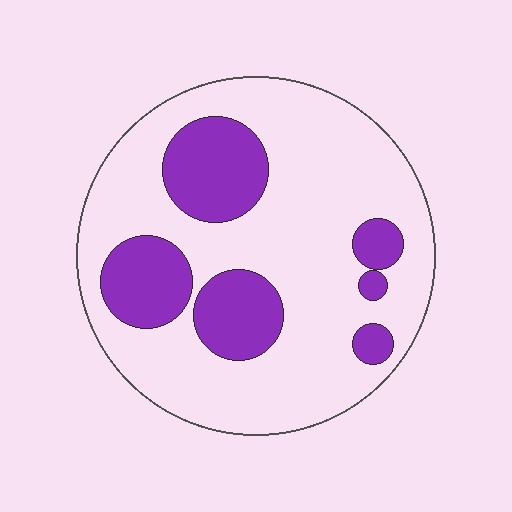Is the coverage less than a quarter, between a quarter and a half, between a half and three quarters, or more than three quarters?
Between a quarter and a half.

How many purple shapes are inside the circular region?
6.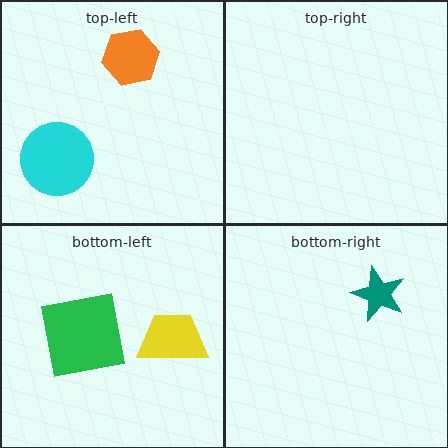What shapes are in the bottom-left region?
The green square, the yellow trapezoid.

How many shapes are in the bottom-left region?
2.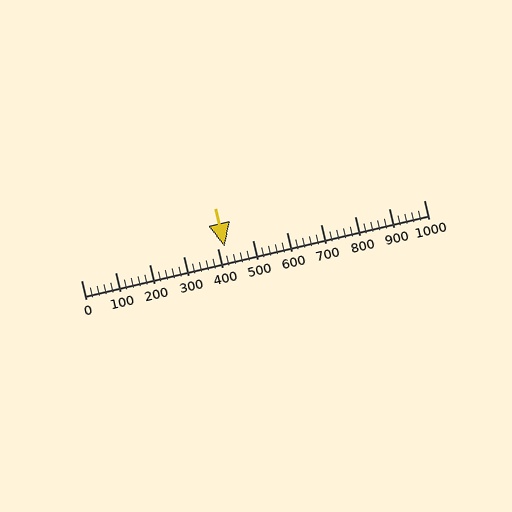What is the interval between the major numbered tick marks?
The major tick marks are spaced 100 units apart.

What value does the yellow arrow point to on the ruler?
The yellow arrow points to approximately 420.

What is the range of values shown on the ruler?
The ruler shows values from 0 to 1000.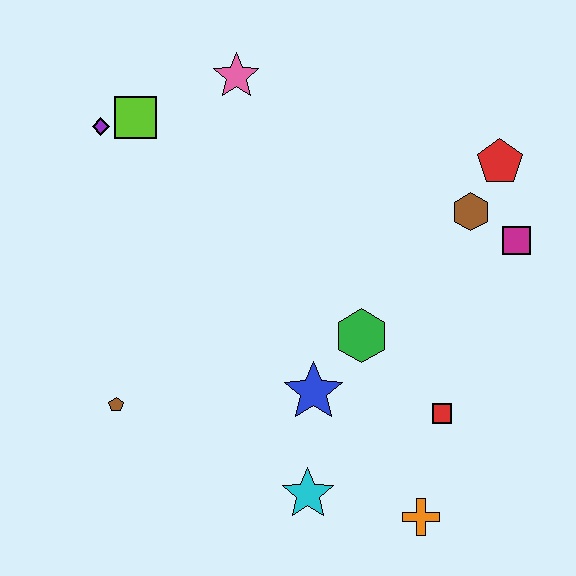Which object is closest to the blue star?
The green hexagon is closest to the blue star.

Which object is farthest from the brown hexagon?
The brown pentagon is farthest from the brown hexagon.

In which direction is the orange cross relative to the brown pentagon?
The orange cross is to the right of the brown pentagon.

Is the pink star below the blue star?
No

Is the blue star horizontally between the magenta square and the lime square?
Yes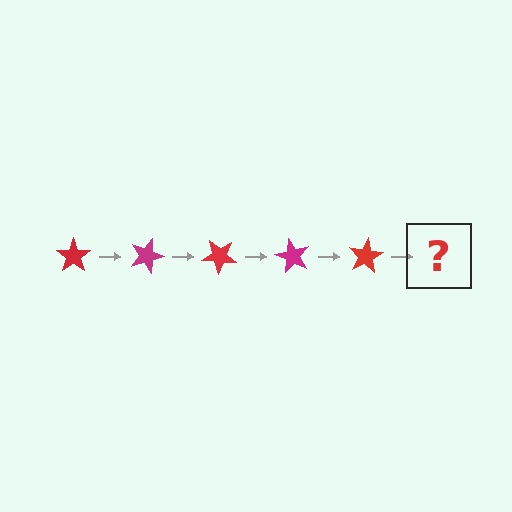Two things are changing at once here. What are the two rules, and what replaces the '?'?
The two rules are that it rotates 20 degrees each step and the color cycles through red and magenta. The '?' should be a magenta star, rotated 100 degrees from the start.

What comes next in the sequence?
The next element should be a magenta star, rotated 100 degrees from the start.